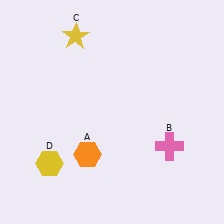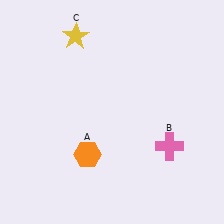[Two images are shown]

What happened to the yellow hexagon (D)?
The yellow hexagon (D) was removed in Image 2. It was in the bottom-left area of Image 1.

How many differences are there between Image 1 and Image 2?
There is 1 difference between the two images.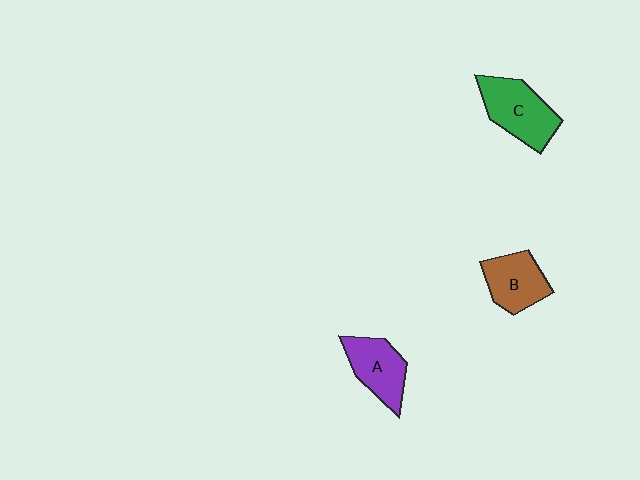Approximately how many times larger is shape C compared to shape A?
Approximately 1.2 times.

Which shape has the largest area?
Shape C (green).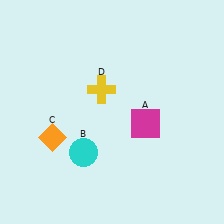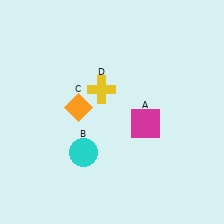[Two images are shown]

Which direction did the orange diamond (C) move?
The orange diamond (C) moved up.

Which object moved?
The orange diamond (C) moved up.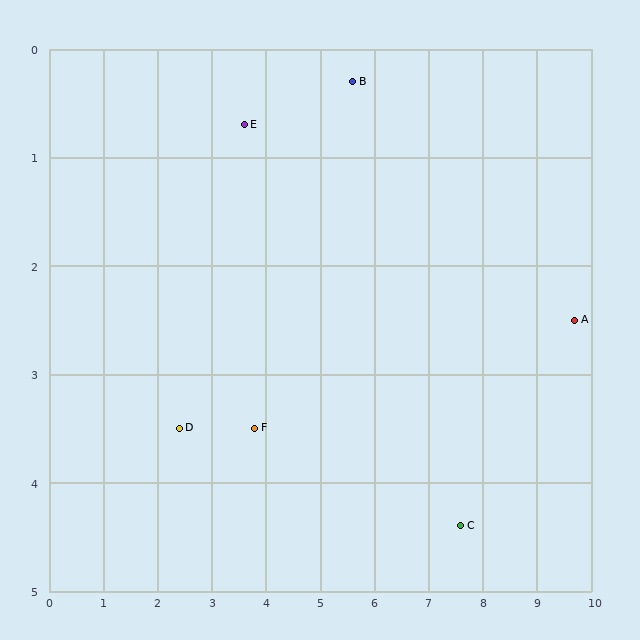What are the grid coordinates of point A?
Point A is at approximately (9.7, 2.5).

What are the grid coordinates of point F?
Point F is at approximately (3.8, 3.5).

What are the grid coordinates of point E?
Point E is at approximately (3.6, 0.7).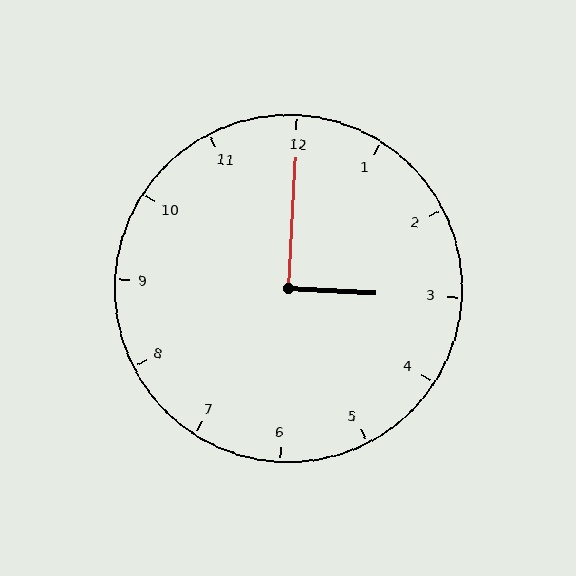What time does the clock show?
3:00.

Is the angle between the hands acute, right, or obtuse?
It is right.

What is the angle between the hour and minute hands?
Approximately 90 degrees.